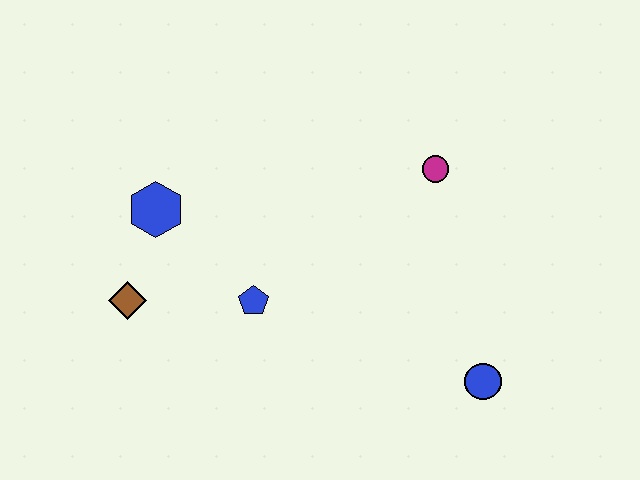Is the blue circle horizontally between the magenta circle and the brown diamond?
No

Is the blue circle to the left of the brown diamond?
No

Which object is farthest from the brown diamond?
The blue circle is farthest from the brown diamond.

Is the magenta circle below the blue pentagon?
No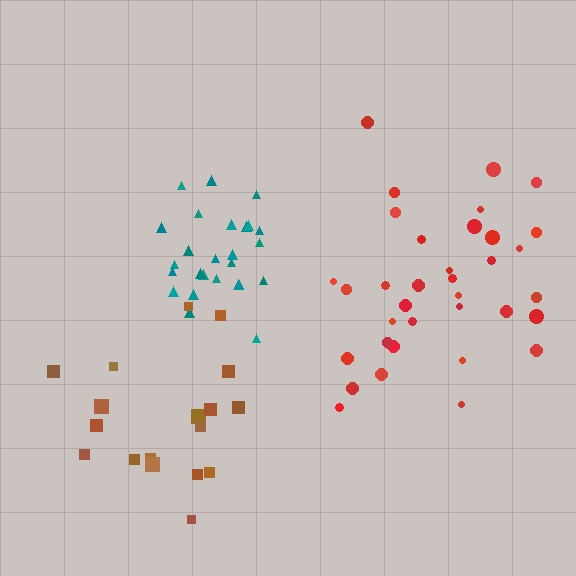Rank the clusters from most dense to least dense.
teal, red, brown.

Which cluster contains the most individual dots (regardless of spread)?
Red (35).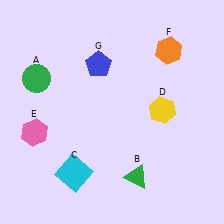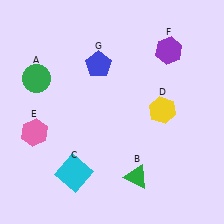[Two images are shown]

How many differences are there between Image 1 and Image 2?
There is 1 difference between the two images.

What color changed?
The hexagon (F) changed from orange in Image 1 to purple in Image 2.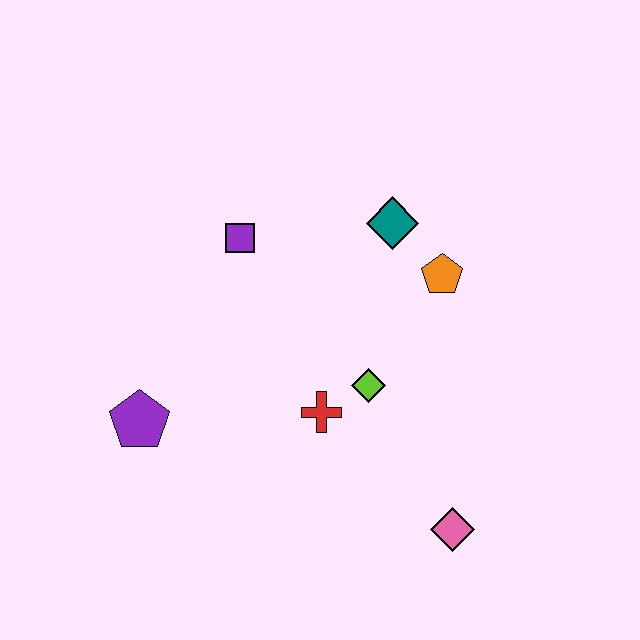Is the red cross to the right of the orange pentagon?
No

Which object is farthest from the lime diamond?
The purple pentagon is farthest from the lime diamond.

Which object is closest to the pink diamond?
The lime diamond is closest to the pink diamond.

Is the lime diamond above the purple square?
No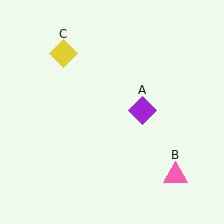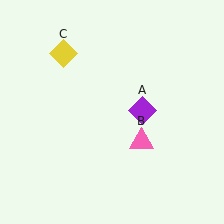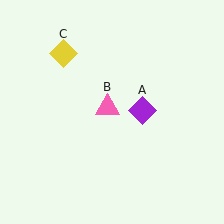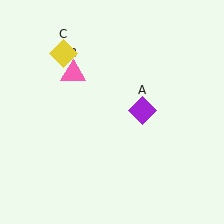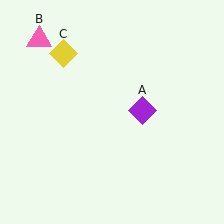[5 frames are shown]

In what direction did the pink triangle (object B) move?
The pink triangle (object B) moved up and to the left.